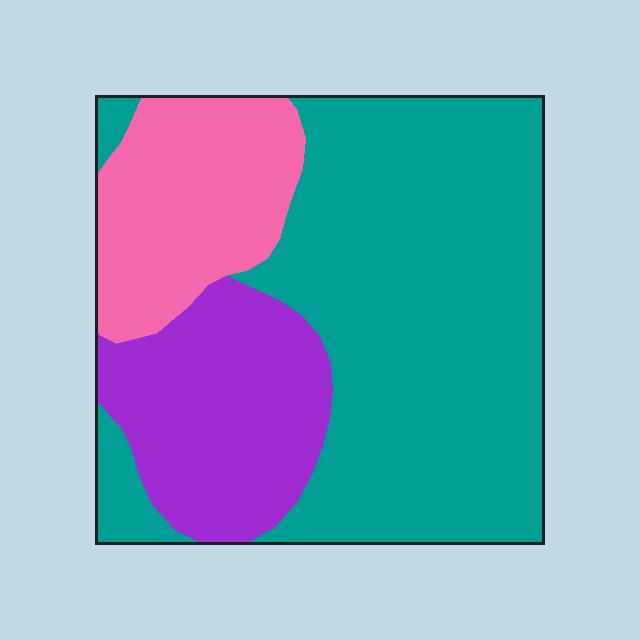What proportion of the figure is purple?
Purple takes up about one fifth (1/5) of the figure.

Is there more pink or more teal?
Teal.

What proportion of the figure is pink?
Pink covers 19% of the figure.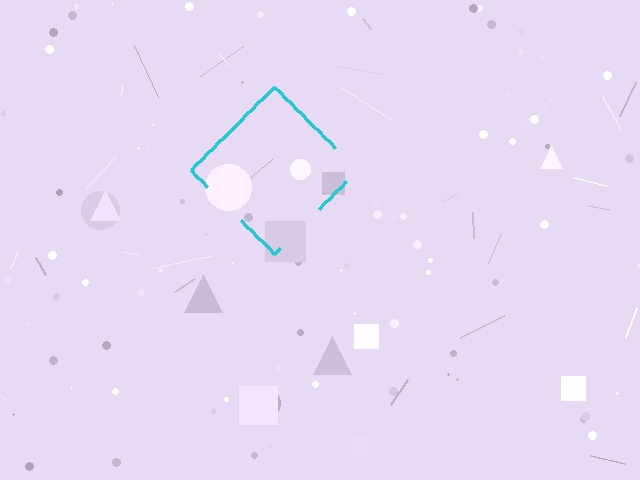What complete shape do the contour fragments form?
The contour fragments form a diamond.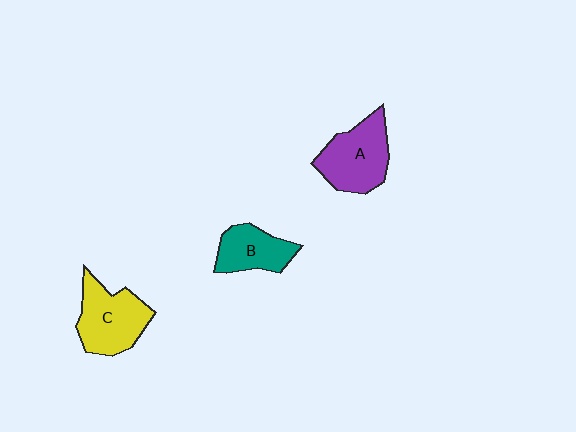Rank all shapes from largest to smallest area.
From largest to smallest: A (purple), C (yellow), B (teal).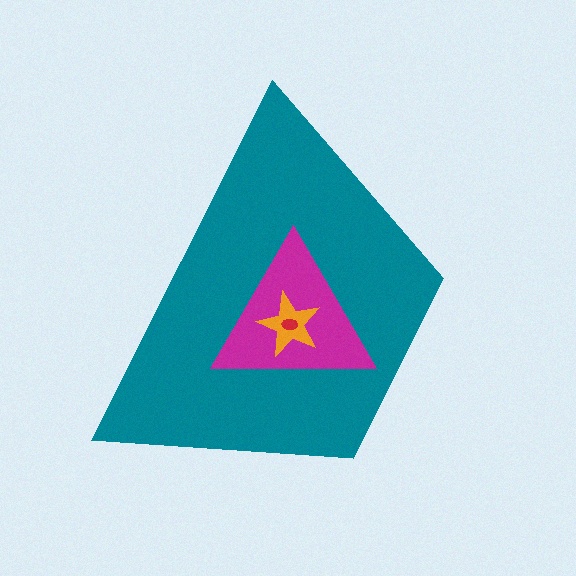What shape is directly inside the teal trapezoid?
The magenta triangle.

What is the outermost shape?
The teal trapezoid.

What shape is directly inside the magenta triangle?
The orange star.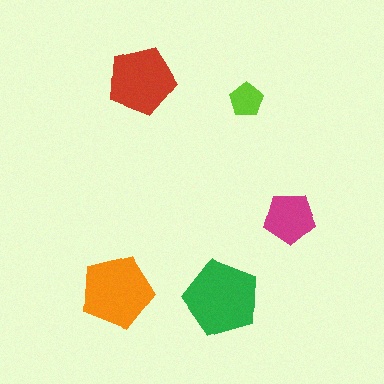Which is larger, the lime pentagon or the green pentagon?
The green one.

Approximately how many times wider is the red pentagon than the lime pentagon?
About 2 times wider.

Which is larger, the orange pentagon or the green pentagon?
The green one.